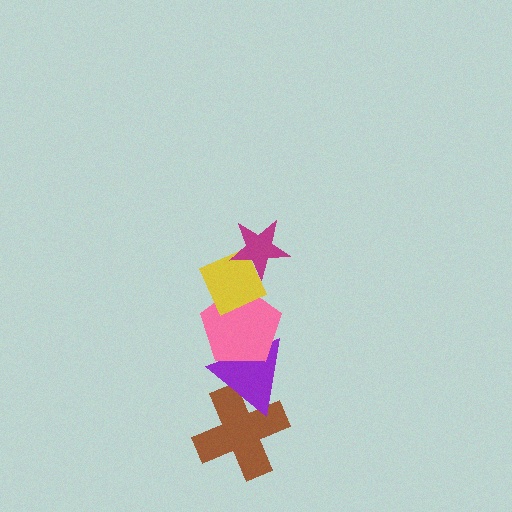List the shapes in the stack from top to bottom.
From top to bottom: the magenta star, the yellow diamond, the pink pentagon, the purple triangle, the brown cross.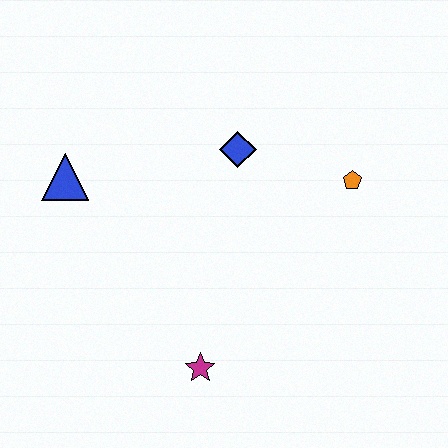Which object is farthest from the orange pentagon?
The blue triangle is farthest from the orange pentagon.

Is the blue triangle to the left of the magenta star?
Yes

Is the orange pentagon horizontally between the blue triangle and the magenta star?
No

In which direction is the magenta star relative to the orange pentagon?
The magenta star is below the orange pentagon.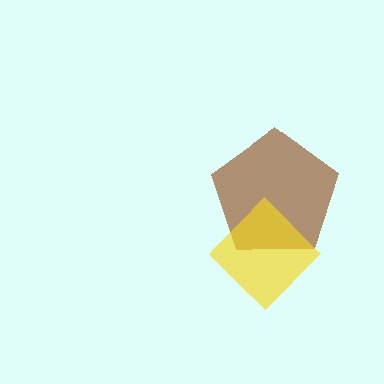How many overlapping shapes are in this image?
There are 2 overlapping shapes in the image.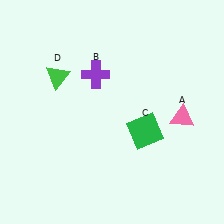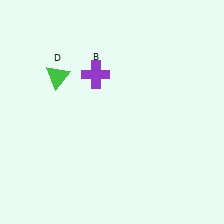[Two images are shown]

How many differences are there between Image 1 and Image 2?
There are 2 differences between the two images.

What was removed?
The pink triangle (A), the green square (C) were removed in Image 2.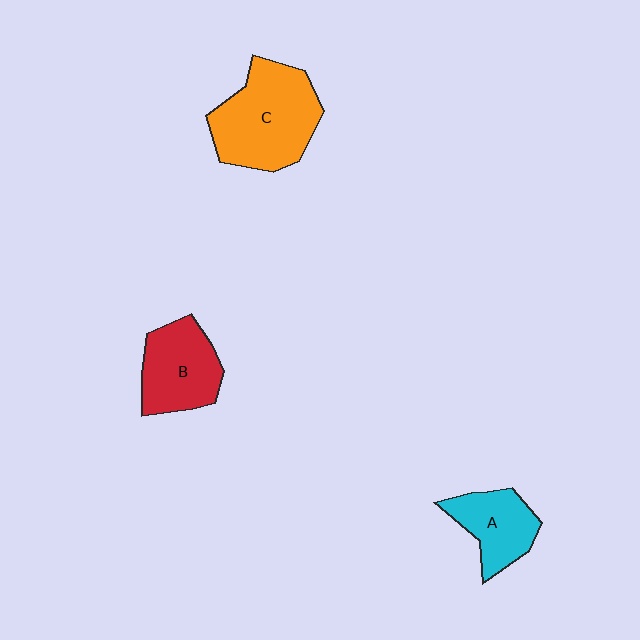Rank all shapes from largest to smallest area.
From largest to smallest: C (orange), B (red), A (cyan).